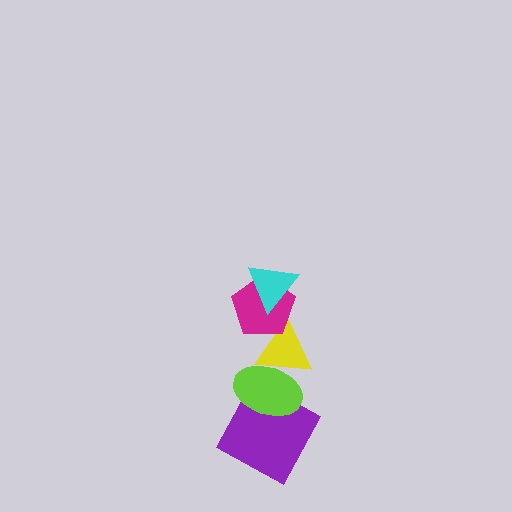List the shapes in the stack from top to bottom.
From top to bottom: the cyan triangle, the magenta pentagon, the yellow triangle, the lime ellipse, the purple square.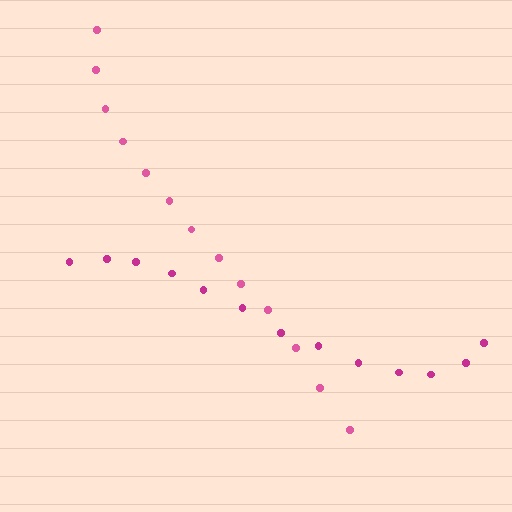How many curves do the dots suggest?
There are 2 distinct paths.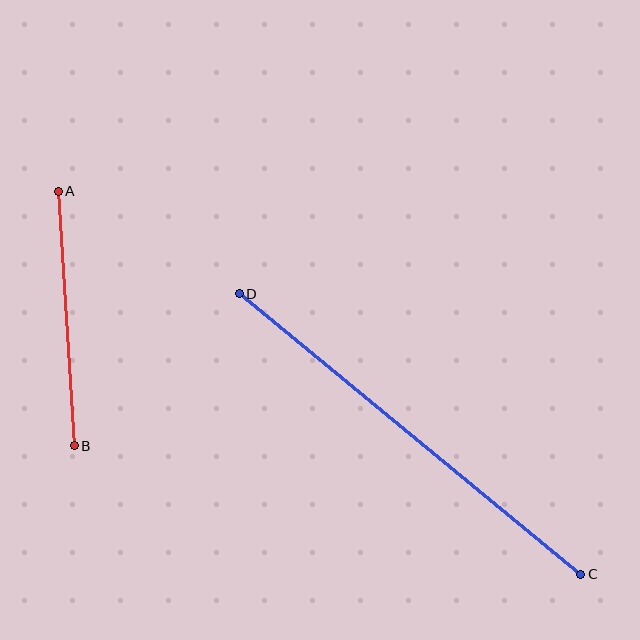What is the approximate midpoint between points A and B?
The midpoint is at approximately (66, 319) pixels.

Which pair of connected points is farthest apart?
Points C and D are farthest apart.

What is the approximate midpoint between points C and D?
The midpoint is at approximately (410, 434) pixels.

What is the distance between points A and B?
The distance is approximately 255 pixels.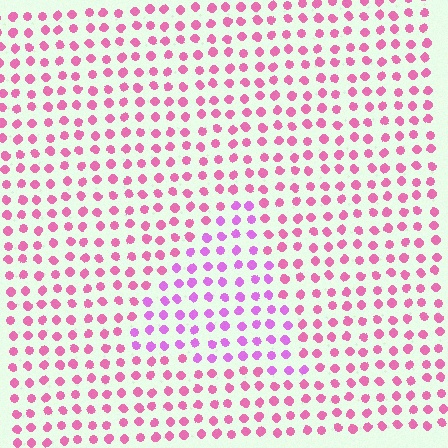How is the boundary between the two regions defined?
The boundary is defined purely by a slight shift in hue (about 32 degrees). Spacing, size, and orientation are identical on both sides.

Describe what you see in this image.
The image is filled with small pink elements in a uniform arrangement. A triangle-shaped region is visible where the elements are tinted to a slightly different hue, forming a subtle color boundary.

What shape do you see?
I see a triangle.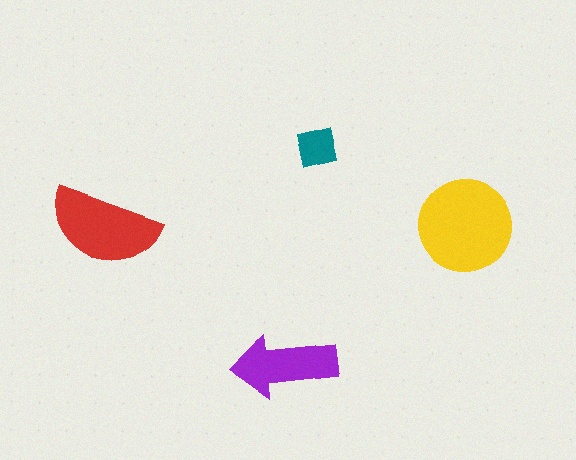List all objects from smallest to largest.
The teal square, the purple arrow, the red semicircle, the yellow circle.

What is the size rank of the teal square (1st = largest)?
4th.